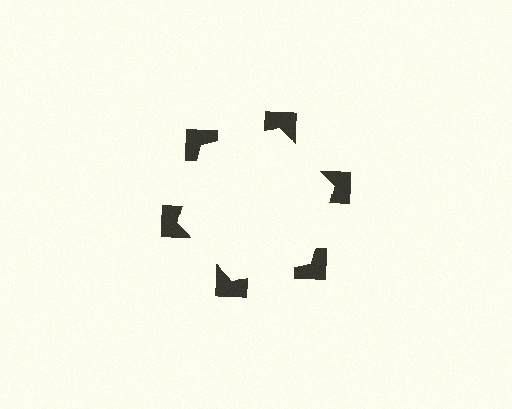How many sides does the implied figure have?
6 sides.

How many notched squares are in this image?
There are 6 — one at each vertex of the illusory hexagon.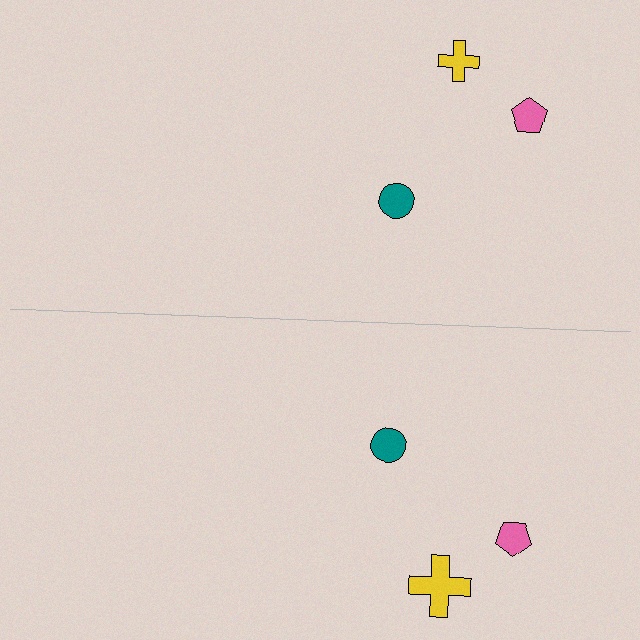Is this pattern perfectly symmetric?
No, the pattern is not perfectly symmetric. The yellow cross on the bottom side has a different size than its mirror counterpart.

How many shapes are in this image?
There are 6 shapes in this image.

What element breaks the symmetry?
The yellow cross on the bottom side has a different size than its mirror counterpart.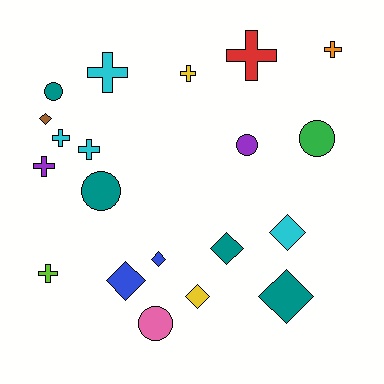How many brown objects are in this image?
There is 1 brown object.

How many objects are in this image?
There are 20 objects.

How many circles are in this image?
There are 5 circles.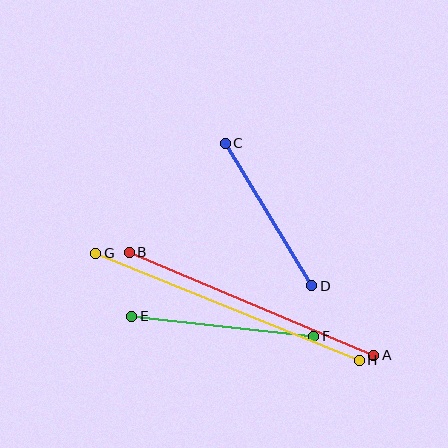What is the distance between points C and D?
The distance is approximately 167 pixels.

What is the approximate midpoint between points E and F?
The midpoint is at approximately (223, 326) pixels.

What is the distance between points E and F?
The distance is approximately 183 pixels.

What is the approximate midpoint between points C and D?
The midpoint is at approximately (269, 215) pixels.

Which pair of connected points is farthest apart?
Points G and H are farthest apart.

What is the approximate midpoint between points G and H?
The midpoint is at approximately (227, 307) pixels.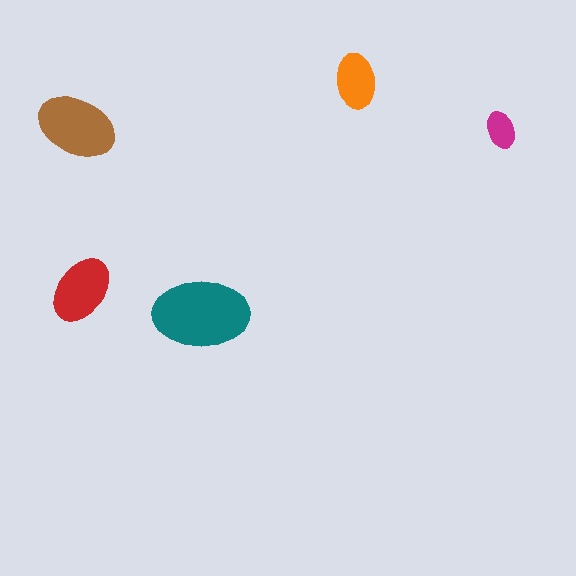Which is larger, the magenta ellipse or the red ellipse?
The red one.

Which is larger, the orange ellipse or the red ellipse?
The red one.